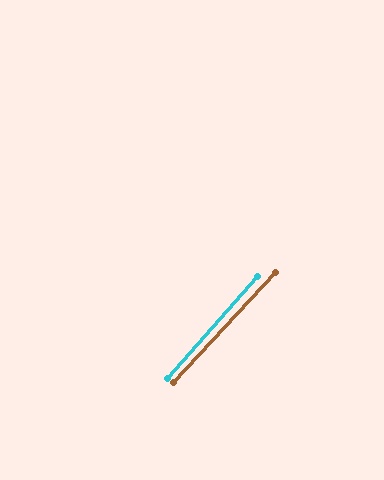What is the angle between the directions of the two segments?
Approximately 1 degree.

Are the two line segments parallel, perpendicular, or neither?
Parallel — their directions differ by only 1.2°.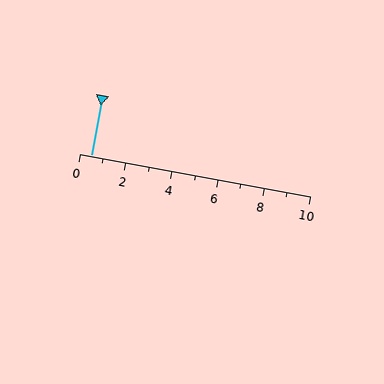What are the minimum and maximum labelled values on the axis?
The axis runs from 0 to 10.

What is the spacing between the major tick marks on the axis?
The major ticks are spaced 2 apart.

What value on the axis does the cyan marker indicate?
The marker indicates approximately 0.5.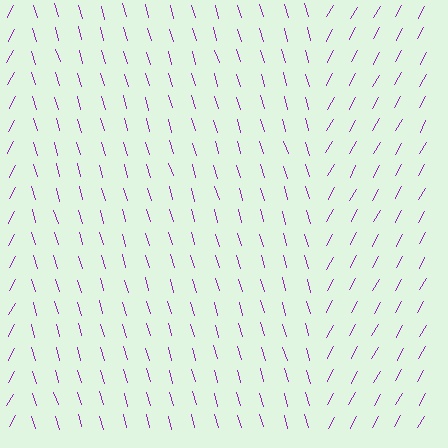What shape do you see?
I see a rectangle.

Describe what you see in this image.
The image is filled with small purple line segments. A rectangle region in the image has lines oriented differently from the surrounding lines, creating a visible texture boundary.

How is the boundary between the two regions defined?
The boundary is defined purely by a change in line orientation (approximately 45 degrees difference). All lines are the same color and thickness.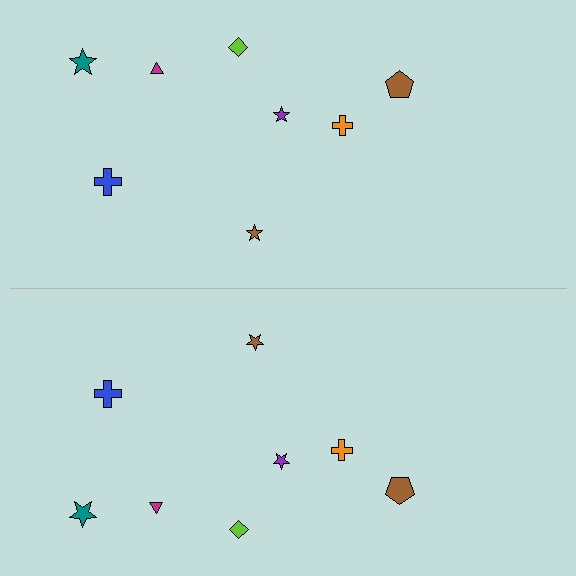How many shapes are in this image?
There are 16 shapes in this image.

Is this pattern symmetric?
Yes, this pattern has bilateral (reflection) symmetry.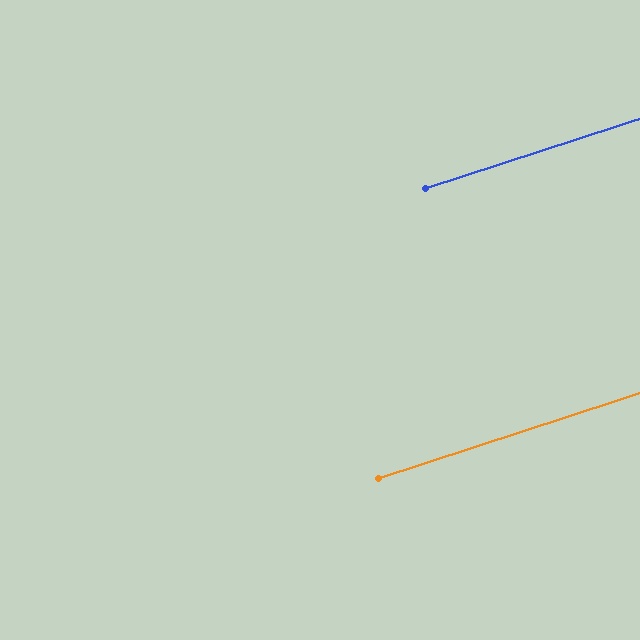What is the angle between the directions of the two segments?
Approximately 0 degrees.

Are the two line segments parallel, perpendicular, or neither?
Parallel — their directions differ by only 0.2°.